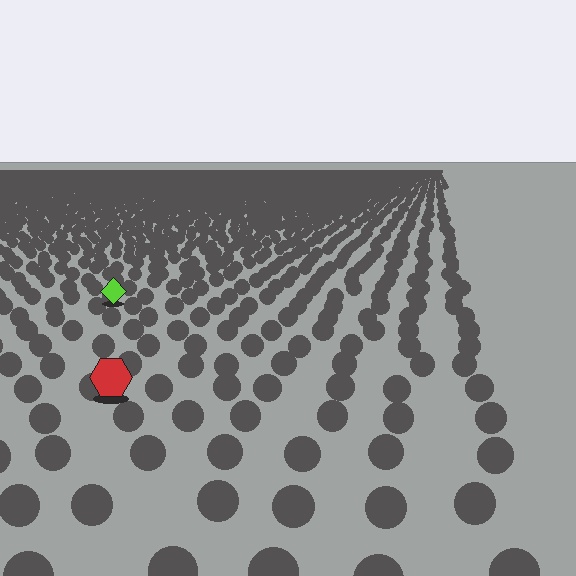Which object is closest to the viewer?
The red hexagon is closest. The texture marks near it are larger and more spread out.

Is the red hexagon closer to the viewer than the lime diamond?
Yes. The red hexagon is closer — you can tell from the texture gradient: the ground texture is coarser near it.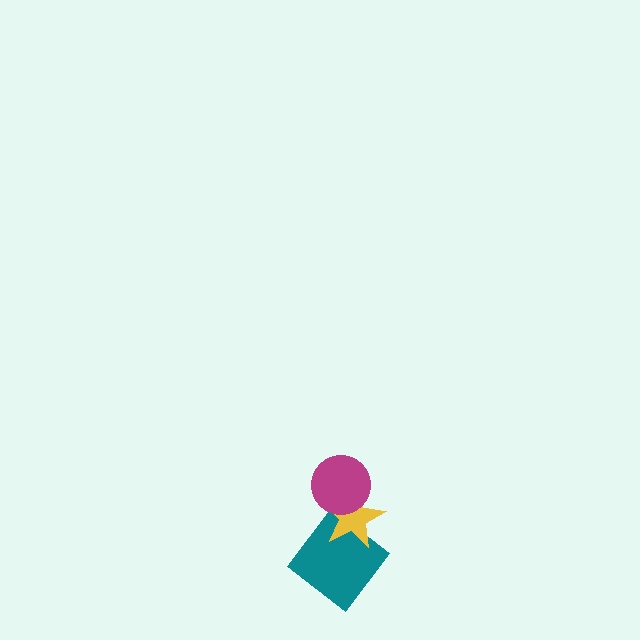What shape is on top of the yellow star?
The magenta circle is on top of the yellow star.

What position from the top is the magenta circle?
The magenta circle is 1st from the top.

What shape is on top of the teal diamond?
The yellow star is on top of the teal diamond.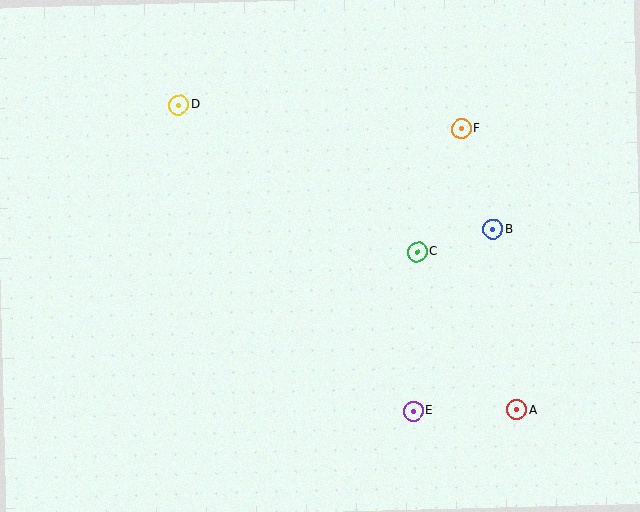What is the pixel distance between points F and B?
The distance between F and B is 105 pixels.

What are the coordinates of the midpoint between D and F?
The midpoint between D and F is at (320, 117).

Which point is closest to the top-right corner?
Point F is closest to the top-right corner.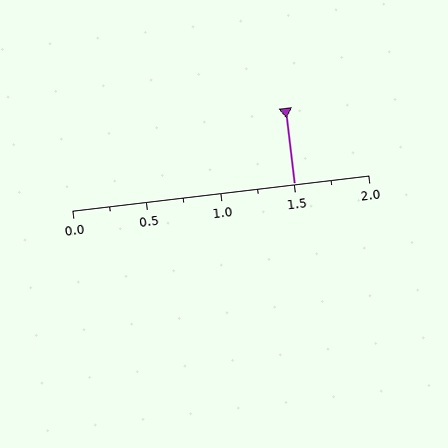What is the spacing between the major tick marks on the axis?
The major ticks are spaced 0.5 apart.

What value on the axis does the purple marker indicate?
The marker indicates approximately 1.5.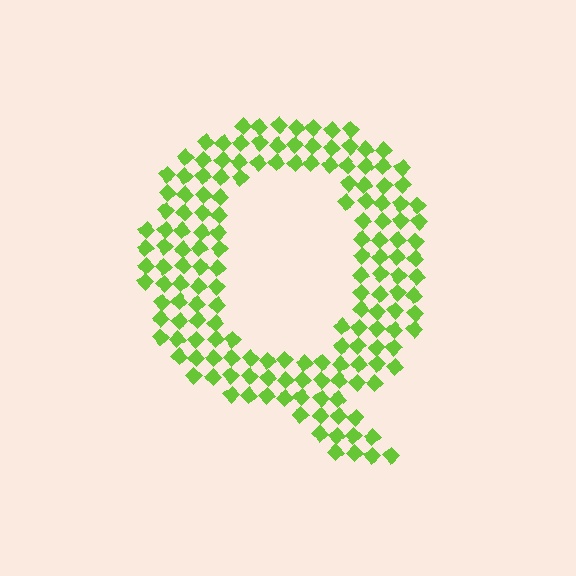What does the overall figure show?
The overall figure shows the letter Q.